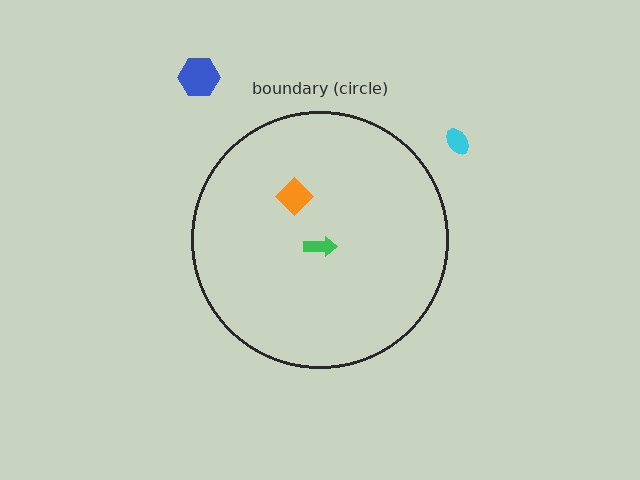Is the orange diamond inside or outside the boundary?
Inside.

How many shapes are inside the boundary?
2 inside, 2 outside.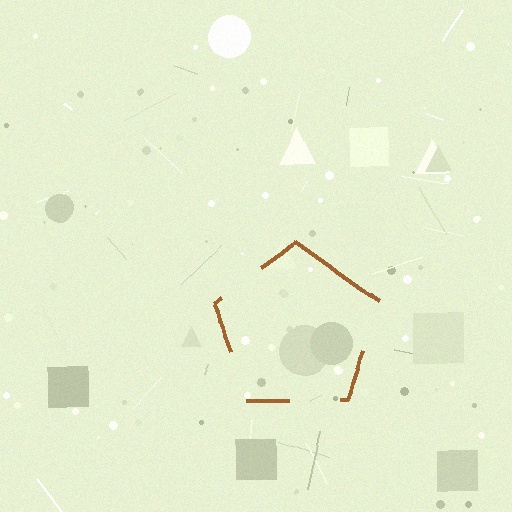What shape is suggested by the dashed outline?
The dashed outline suggests a pentagon.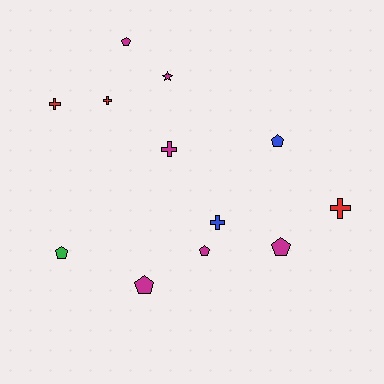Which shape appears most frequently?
Pentagon, with 6 objects.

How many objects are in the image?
There are 12 objects.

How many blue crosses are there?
There is 1 blue cross.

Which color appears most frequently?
Magenta, with 6 objects.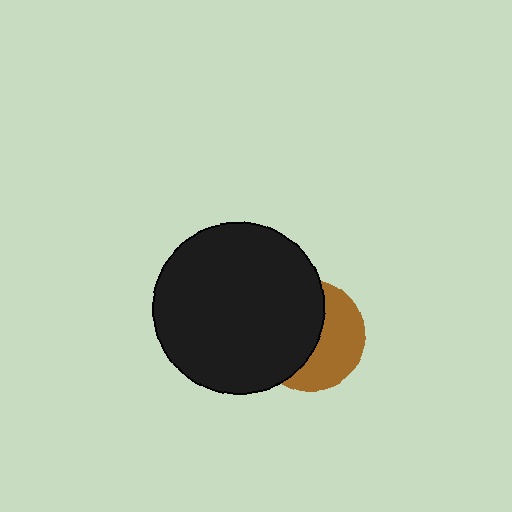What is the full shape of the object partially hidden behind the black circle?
The partially hidden object is a brown circle.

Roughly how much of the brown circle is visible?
About half of it is visible (roughly 45%).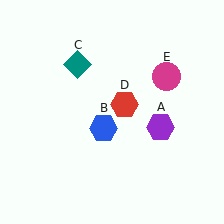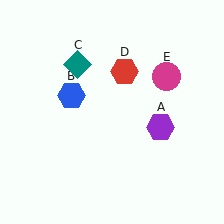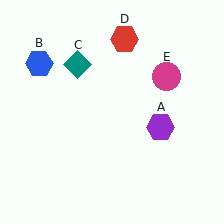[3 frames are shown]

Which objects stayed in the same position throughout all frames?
Purple hexagon (object A) and teal diamond (object C) and magenta circle (object E) remained stationary.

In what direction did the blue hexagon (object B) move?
The blue hexagon (object B) moved up and to the left.